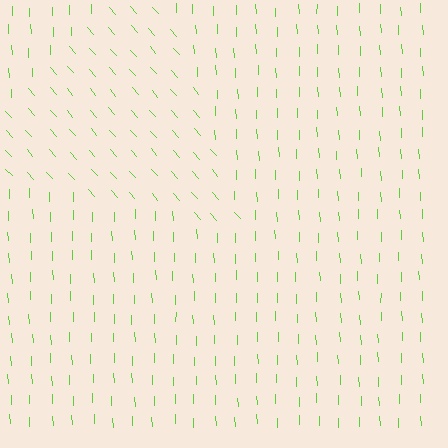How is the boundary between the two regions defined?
The boundary is defined purely by a change in line orientation (approximately 39 degrees difference). All lines are the same color and thickness.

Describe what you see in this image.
The image is filled with small lime line segments. A triangle region in the image has lines oriented differently from the surrounding lines, creating a visible texture boundary.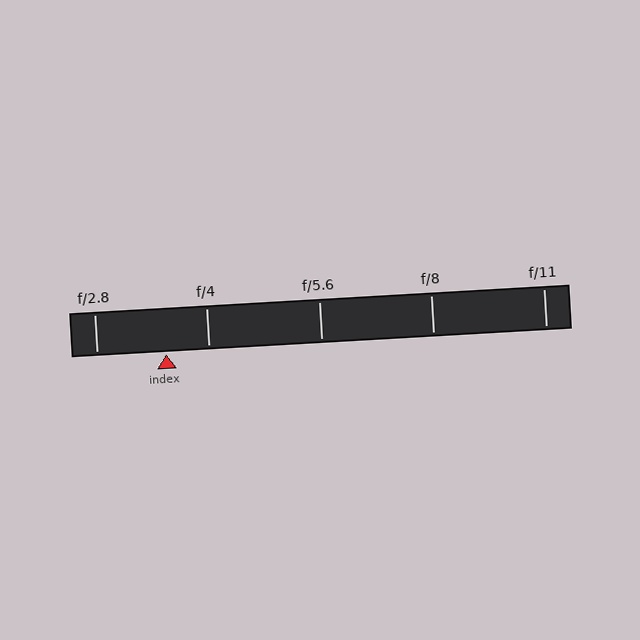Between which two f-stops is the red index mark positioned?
The index mark is between f/2.8 and f/4.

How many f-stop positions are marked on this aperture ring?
There are 5 f-stop positions marked.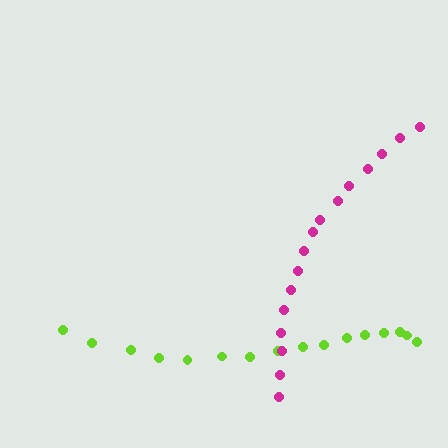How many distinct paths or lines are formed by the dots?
There are 2 distinct paths.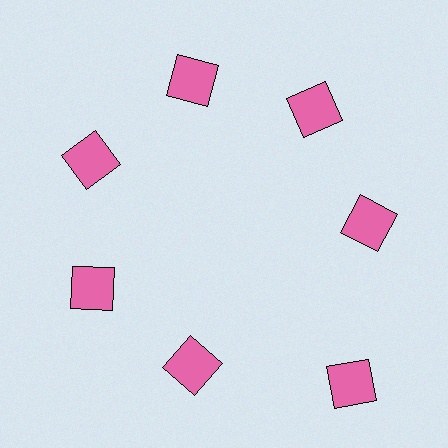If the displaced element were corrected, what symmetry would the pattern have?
It would have 7-fold rotational symmetry — the pattern would map onto itself every 51 degrees.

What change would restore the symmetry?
The symmetry would be restored by moving it inward, back onto the ring so that all 7 squares sit at equal angles and equal distance from the center.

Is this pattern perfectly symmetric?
No. The 7 pink squares are arranged in a ring, but one element near the 5 o'clock position is pushed outward from the center, breaking the 7-fold rotational symmetry.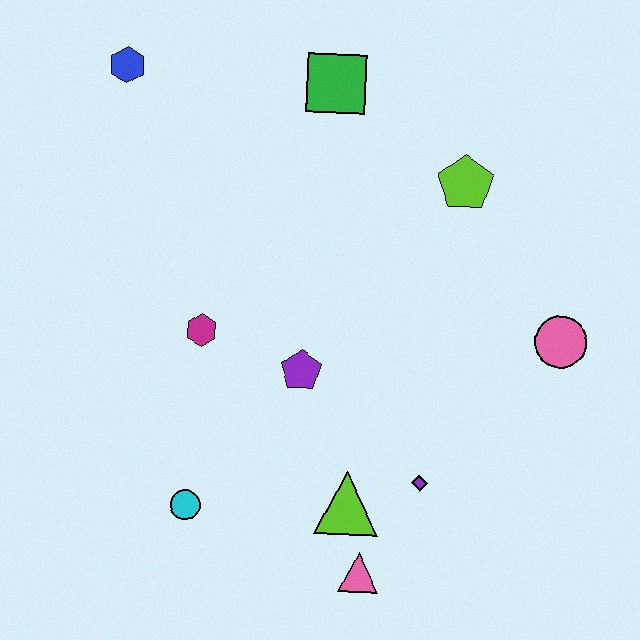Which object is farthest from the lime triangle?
The blue hexagon is farthest from the lime triangle.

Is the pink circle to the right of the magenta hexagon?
Yes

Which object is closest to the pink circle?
The lime pentagon is closest to the pink circle.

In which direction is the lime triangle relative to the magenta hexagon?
The lime triangle is below the magenta hexagon.